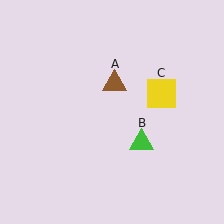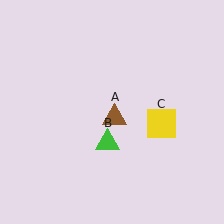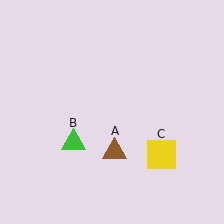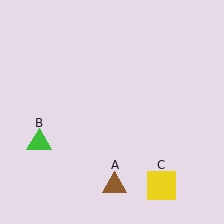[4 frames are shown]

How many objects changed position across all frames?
3 objects changed position: brown triangle (object A), green triangle (object B), yellow square (object C).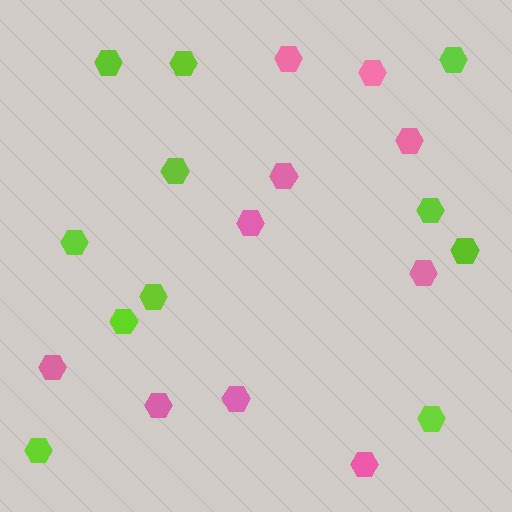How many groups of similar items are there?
There are 2 groups: one group of lime hexagons (11) and one group of pink hexagons (10).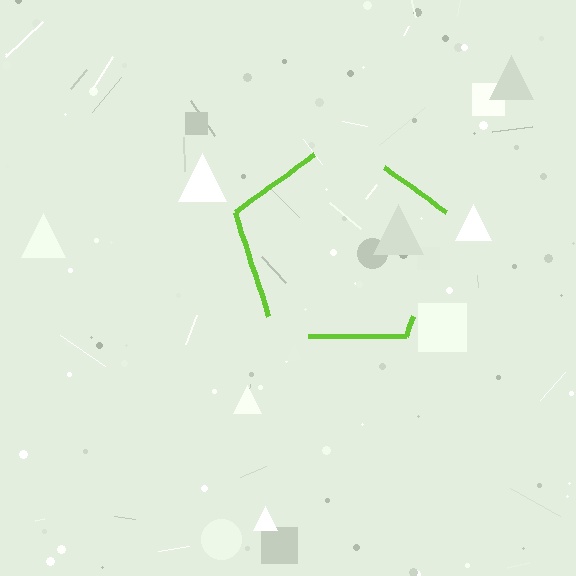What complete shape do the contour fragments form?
The contour fragments form a pentagon.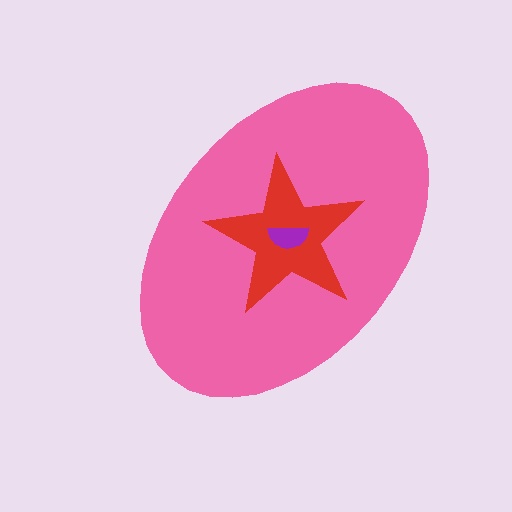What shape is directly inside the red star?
The purple semicircle.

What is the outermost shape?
The pink ellipse.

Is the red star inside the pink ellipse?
Yes.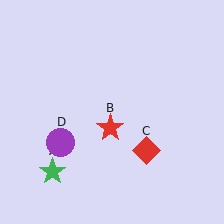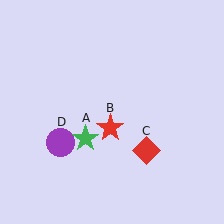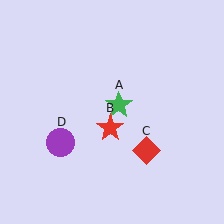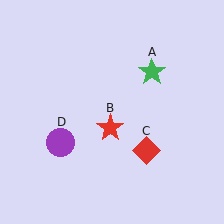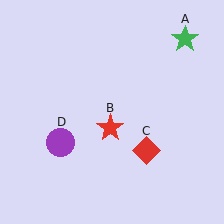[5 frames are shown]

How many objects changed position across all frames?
1 object changed position: green star (object A).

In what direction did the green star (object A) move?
The green star (object A) moved up and to the right.